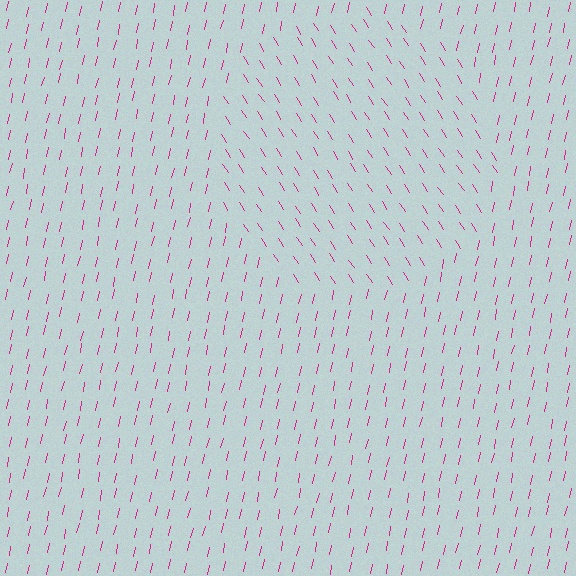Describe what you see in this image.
The image is filled with small magenta line segments. A circle region in the image has lines oriented differently from the surrounding lines, creating a visible texture boundary.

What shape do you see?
I see a circle.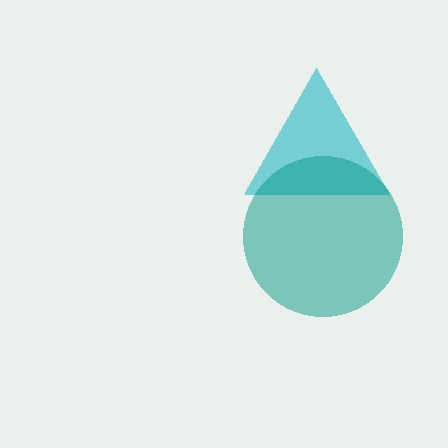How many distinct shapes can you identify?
There are 2 distinct shapes: a cyan triangle, a teal circle.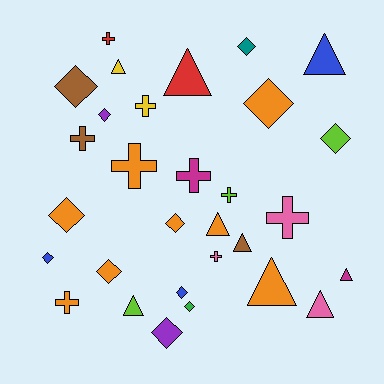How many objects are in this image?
There are 30 objects.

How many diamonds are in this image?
There are 12 diamonds.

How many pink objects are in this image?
There are 3 pink objects.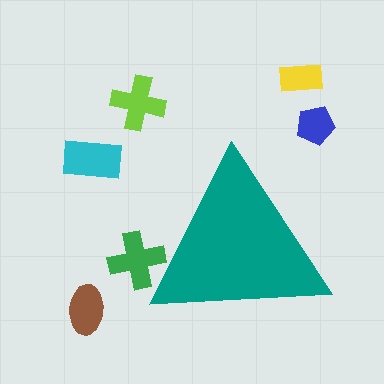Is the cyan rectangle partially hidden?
No, the cyan rectangle is fully visible.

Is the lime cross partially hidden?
No, the lime cross is fully visible.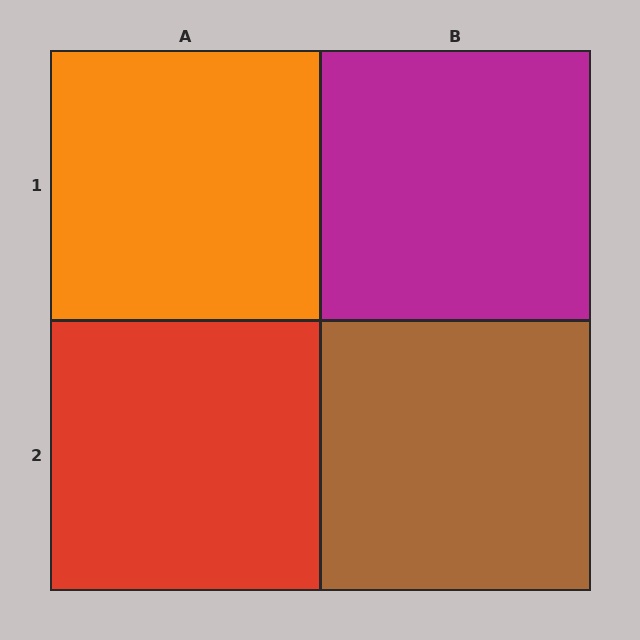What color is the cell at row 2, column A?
Red.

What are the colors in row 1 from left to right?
Orange, magenta.